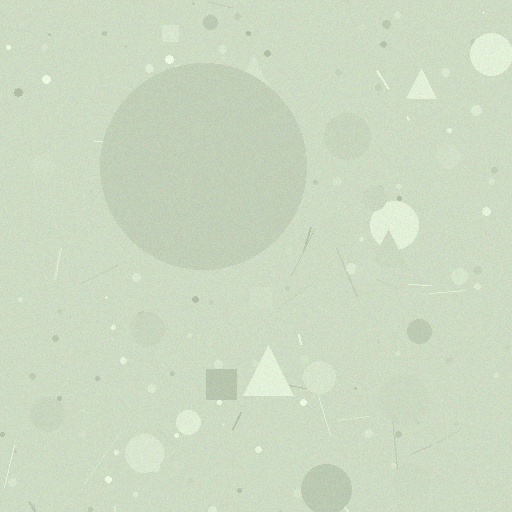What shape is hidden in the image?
A circle is hidden in the image.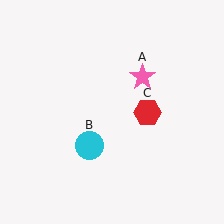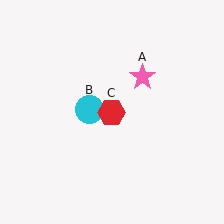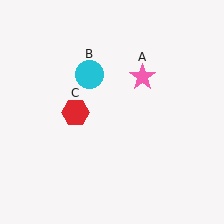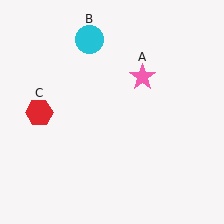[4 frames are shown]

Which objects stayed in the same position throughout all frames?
Pink star (object A) remained stationary.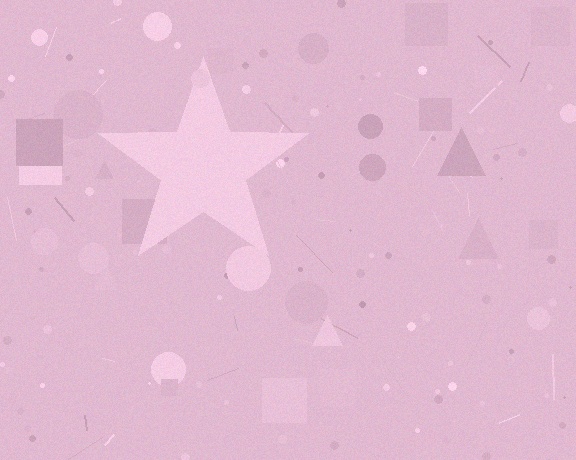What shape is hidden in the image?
A star is hidden in the image.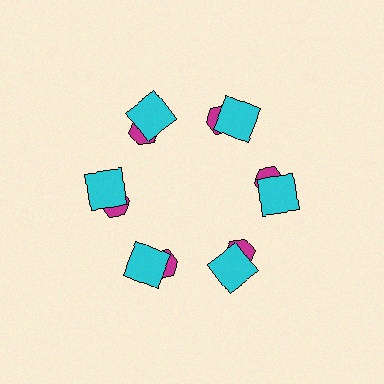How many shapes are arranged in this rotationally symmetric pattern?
There are 12 shapes, arranged in 6 groups of 2.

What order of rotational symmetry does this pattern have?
This pattern has 6-fold rotational symmetry.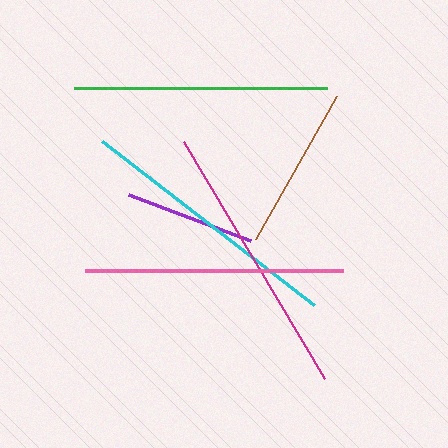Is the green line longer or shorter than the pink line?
The pink line is longer than the green line.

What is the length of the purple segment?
The purple segment is approximately 131 pixels long.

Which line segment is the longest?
The magenta line is the longest at approximately 275 pixels.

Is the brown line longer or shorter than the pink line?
The pink line is longer than the brown line.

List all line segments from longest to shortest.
From longest to shortest: magenta, cyan, pink, green, brown, purple.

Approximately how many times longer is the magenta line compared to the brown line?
The magenta line is approximately 1.7 times the length of the brown line.